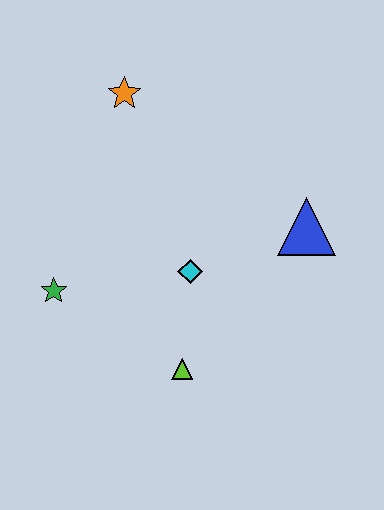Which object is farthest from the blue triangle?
The green star is farthest from the blue triangle.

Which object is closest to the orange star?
The cyan diamond is closest to the orange star.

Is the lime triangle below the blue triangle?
Yes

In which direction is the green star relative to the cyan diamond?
The green star is to the left of the cyan diamond.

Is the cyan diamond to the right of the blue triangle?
No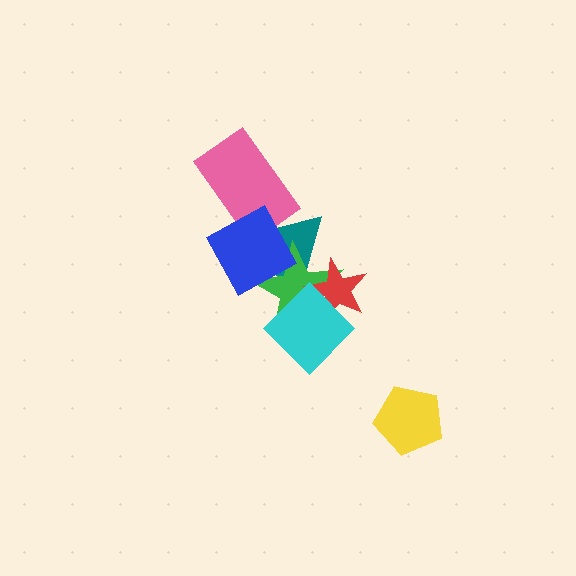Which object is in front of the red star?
The cyan diamond is in front of the red star.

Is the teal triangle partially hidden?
Yes, it is partially covered by another shape.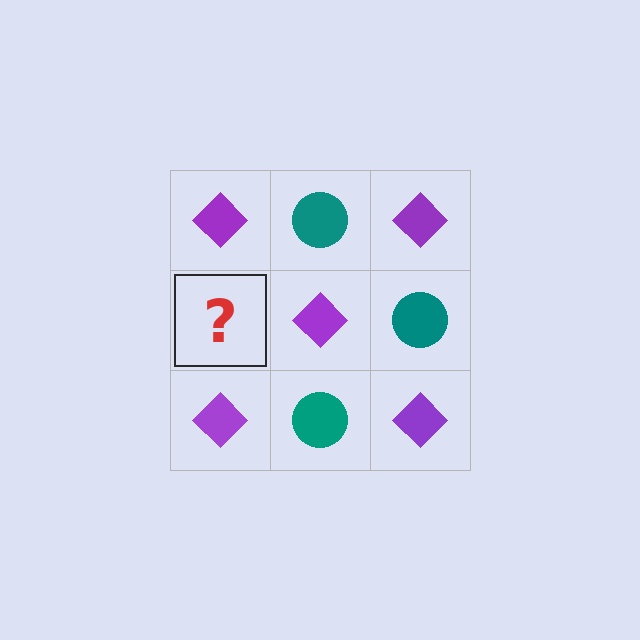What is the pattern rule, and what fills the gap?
The rule is that it alternates purple diamond and teal circle in a checkerboard pattern. The gap should be filled with a teal circle.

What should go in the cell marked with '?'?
The missing cell should contain a teal circle.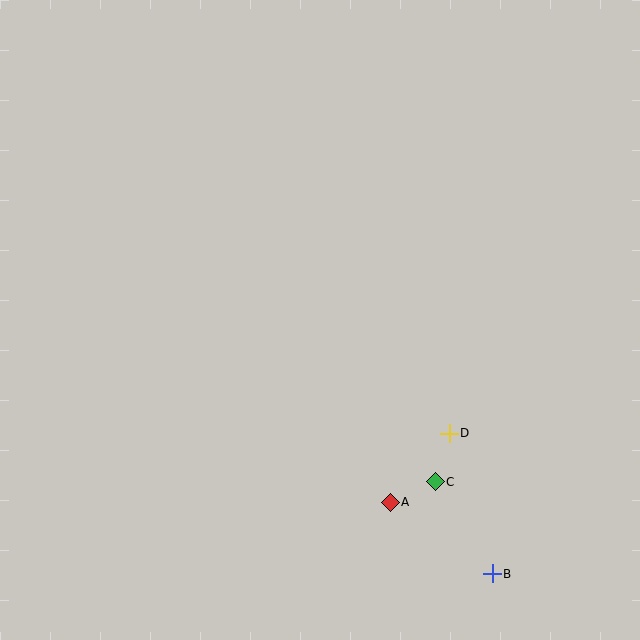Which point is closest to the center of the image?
Point D at (449, 433) is closest to the center.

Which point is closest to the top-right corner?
Point D is closest to the top-right corner.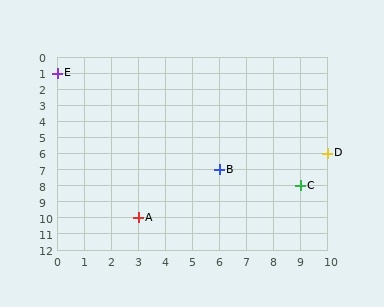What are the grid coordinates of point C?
Point C is at grid coordinates (9, 8).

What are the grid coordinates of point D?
Point D is at grid coordinates (10, 6).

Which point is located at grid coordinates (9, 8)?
Point C is at (9, 8).